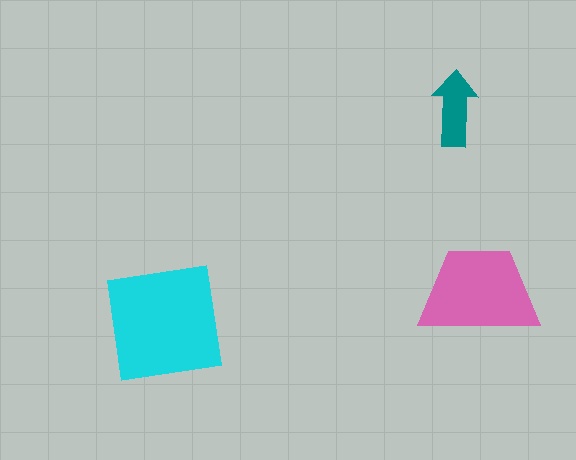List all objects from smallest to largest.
The teal arrow, the pink trapezoid, the cyan square.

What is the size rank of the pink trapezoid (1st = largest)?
2nd.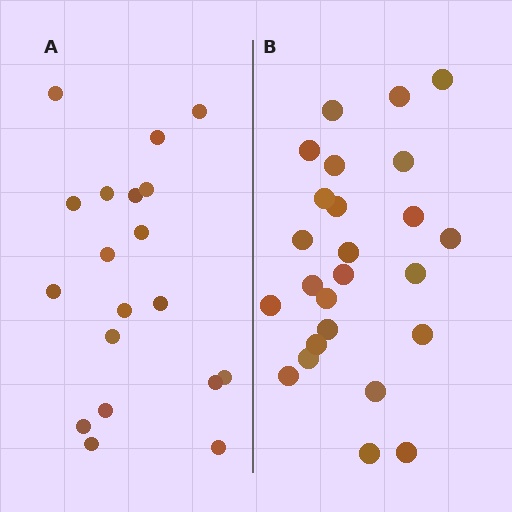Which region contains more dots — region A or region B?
Region B (the right region) has more dots.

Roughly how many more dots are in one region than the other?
Region B has about 6 more dots than region A.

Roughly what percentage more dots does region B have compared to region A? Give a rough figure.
About 30% more.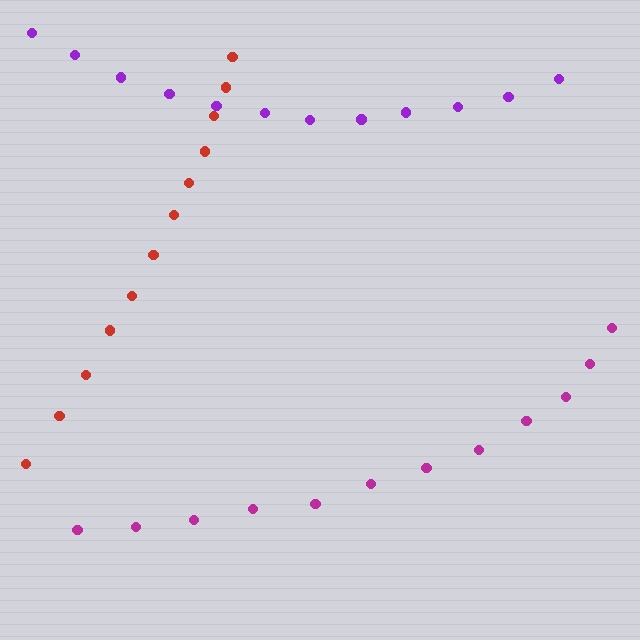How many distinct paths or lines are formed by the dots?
There are 3 distinct paths.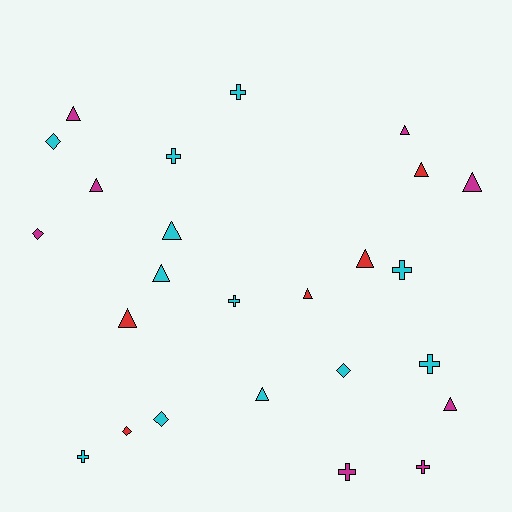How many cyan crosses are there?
There are 6 cyan crosses.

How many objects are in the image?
There are 25 objects.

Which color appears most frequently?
Cyan, with 12 objects.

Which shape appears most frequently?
Triangle, with 12 objects.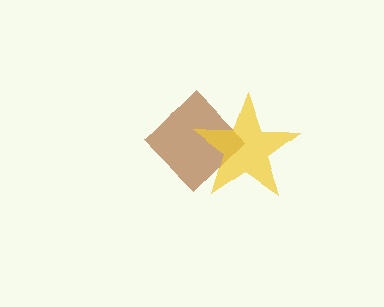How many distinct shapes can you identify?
There are 2 distinct shapes: a brown diamond, a yellow star.